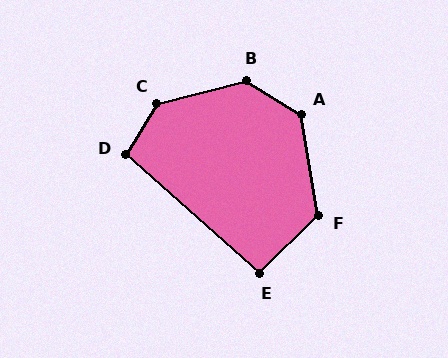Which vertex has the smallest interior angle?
E, at approximately 94 degrees.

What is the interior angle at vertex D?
Approximately 101 degrees (obtuse).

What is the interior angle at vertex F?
Approximately 125 degrees (obtuse).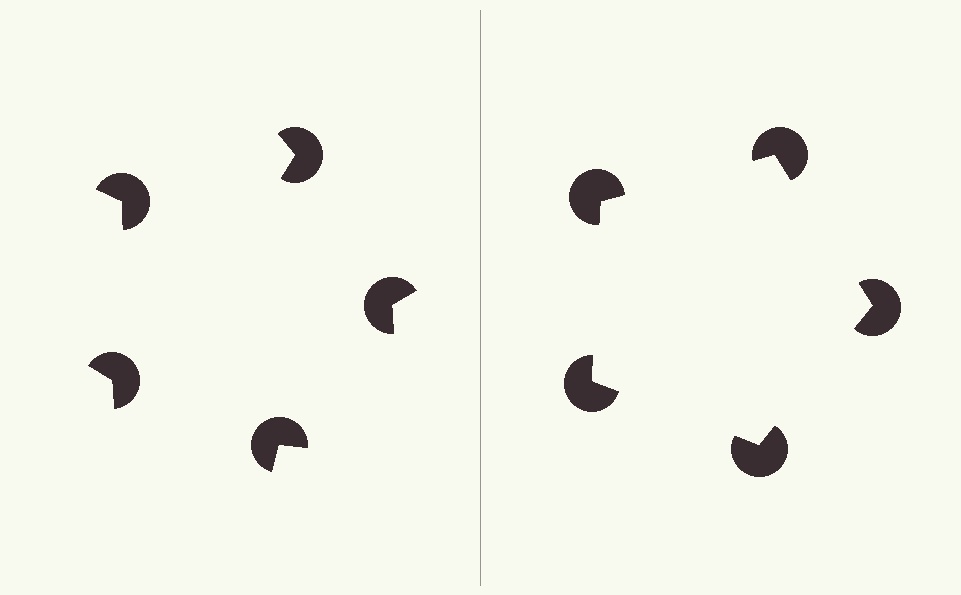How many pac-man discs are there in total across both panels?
10 — 5 on each side.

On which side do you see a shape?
An illusory pentagon appears on the right side. On the left side the wedge cuts are rotated, so no coherent shape forms.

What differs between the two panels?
The pac-man discs are positioned identically on both sides; only the wedge orientations differ. On the right they align to a pentagon; on the left they are misaligned.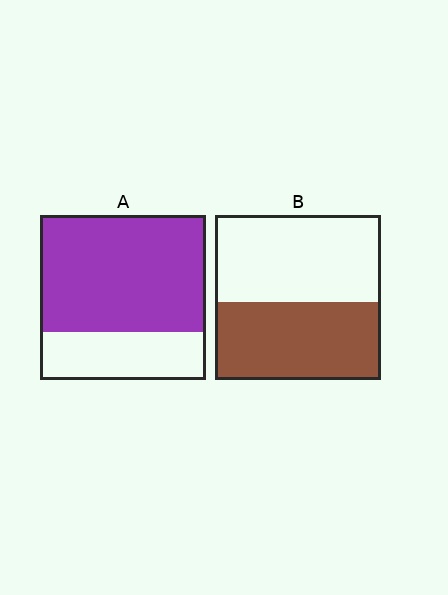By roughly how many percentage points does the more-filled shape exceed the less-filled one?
By roughly 25 percentage points (A over B).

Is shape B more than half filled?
Roughly half.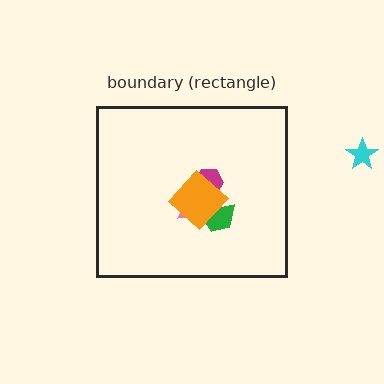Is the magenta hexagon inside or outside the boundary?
Inside.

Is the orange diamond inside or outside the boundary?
Inside.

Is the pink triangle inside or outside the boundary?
Inside.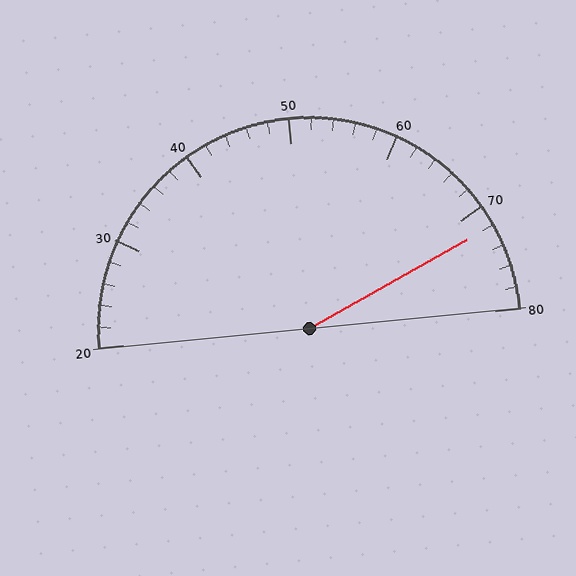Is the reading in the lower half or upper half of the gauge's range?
The reading is in the upper half of the range (20 to 80).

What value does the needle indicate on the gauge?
The needle indicates approximately 72.